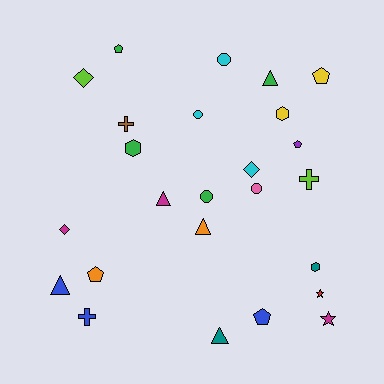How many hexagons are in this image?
There are 3 hexagons.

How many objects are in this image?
There are 25 objects.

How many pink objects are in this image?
There is 1 pink object.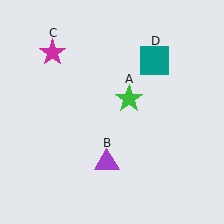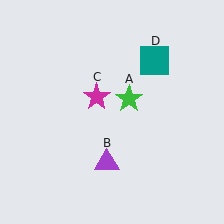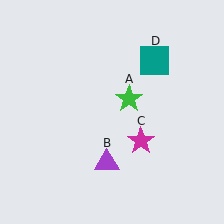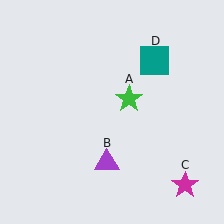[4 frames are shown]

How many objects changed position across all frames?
1 object changed position: magenta star (object C).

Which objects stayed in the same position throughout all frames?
Green star (object A) and purple triangle (object B) and teal square (object D) remained stationary.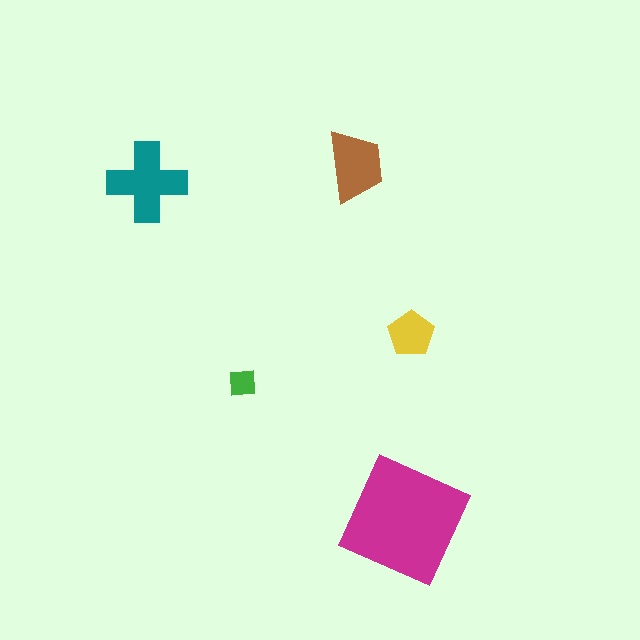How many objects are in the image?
There are 5 objects in the image.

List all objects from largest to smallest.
The magenta square, the teal cross, the brown trapezoid, the yellow pentagon, the green square.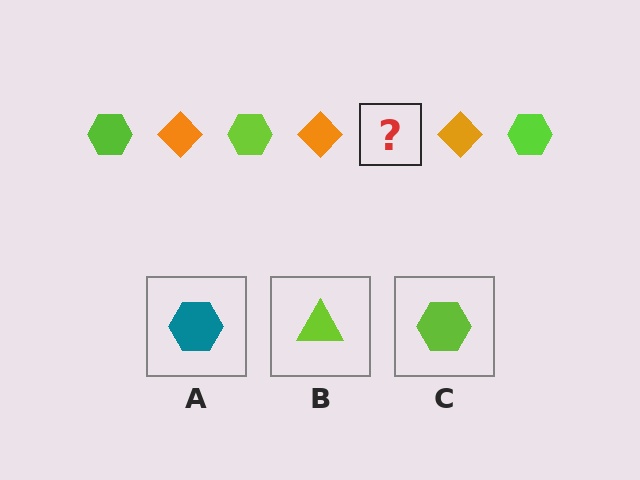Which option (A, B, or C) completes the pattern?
C.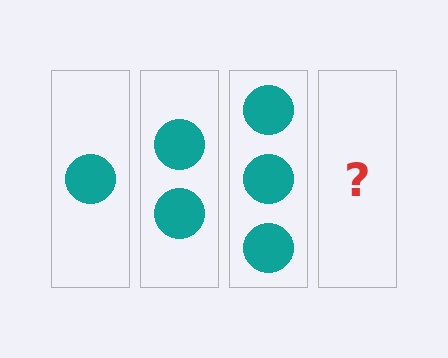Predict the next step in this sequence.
The next step is 4 circles.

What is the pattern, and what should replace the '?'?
The pattern is that each step adds one more circle. The '?' should be 4 circles.